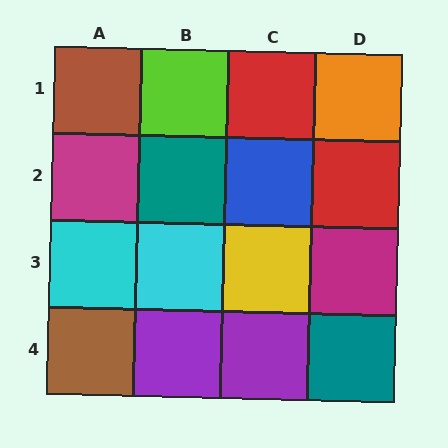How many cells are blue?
1 cell is blue.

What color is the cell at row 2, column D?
Red.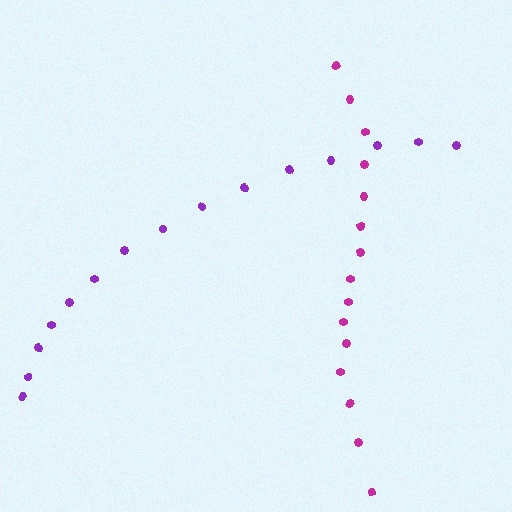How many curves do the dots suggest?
There are 2 distinct paths.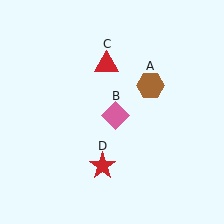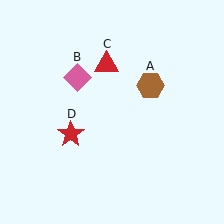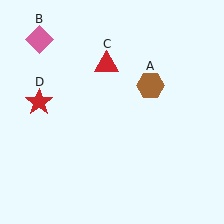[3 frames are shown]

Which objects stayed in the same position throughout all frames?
Brown hexagon (object A) and red triangle (object C) remained stationary.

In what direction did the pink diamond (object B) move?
The pink diamond (object B) moved up and to the left.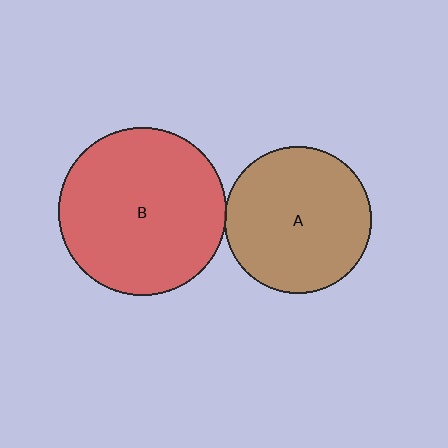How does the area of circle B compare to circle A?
Approximately 1.3 times.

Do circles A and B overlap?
Yes.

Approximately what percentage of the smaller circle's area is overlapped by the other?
Approximately 5%.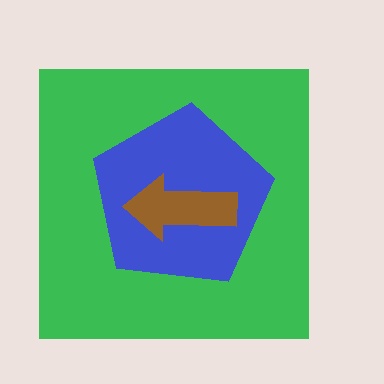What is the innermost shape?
The brown arrow.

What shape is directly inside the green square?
The blue pentagon.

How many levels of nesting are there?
3.